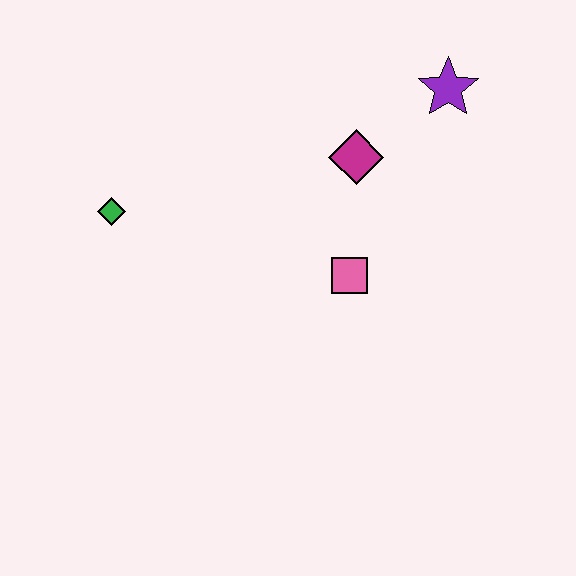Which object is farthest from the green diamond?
The purple star is farthest from the green diamond.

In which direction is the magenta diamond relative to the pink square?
The magenta diamond is above the pink square.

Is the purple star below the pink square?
No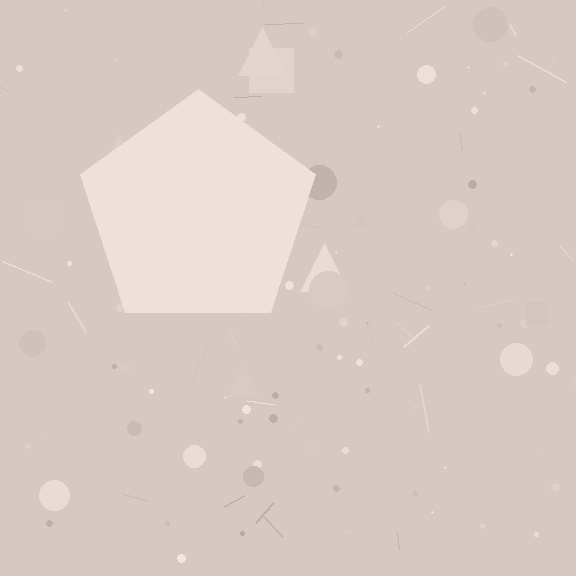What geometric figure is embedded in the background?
A pentagon is embedded in the background.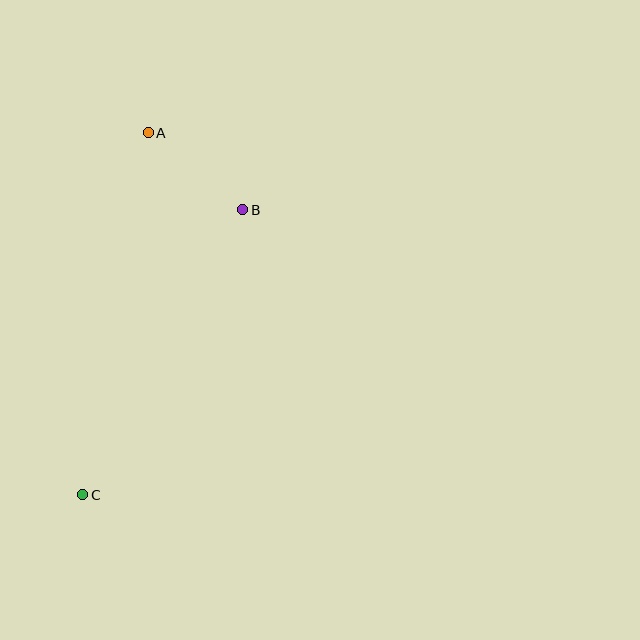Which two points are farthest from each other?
Points A and C are farthest from each other.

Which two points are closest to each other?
Points A and B are closest to each other.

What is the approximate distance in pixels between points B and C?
The distance between B and C is approximately 327 pixels.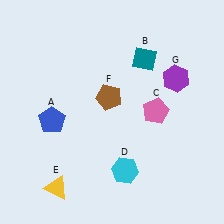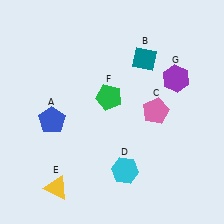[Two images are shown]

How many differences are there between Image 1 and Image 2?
There is 1 difference between the two images.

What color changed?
The pentagon (F) changed from brown in Image 1 to green in Image 2.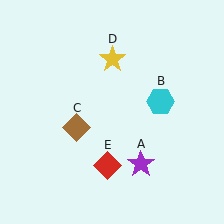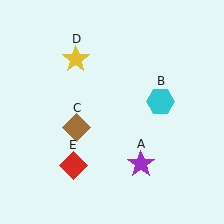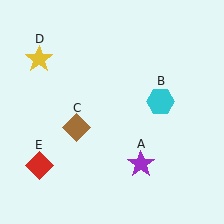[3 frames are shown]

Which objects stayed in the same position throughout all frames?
Purple star (object A) and cyan hexagon (object B) and brown diamond (object C) remained stationary.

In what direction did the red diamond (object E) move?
The red diamond (object E) moved left.